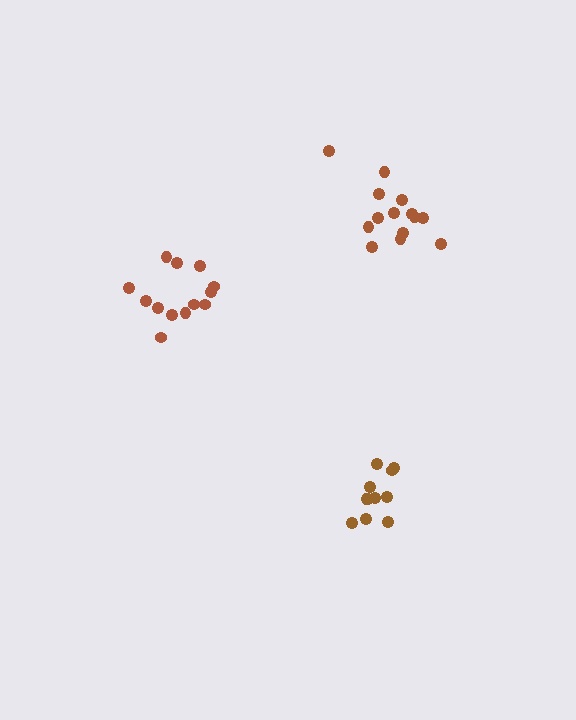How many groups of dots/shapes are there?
There are 3 groups.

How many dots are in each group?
Group 1: 11 dots, Group 2: 14 dots, Group 3: 13 dots (38 total).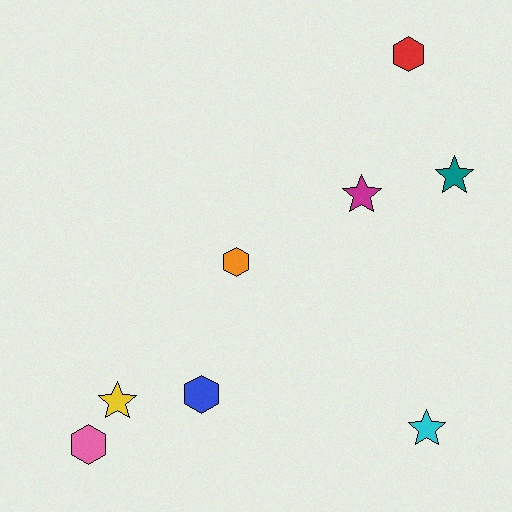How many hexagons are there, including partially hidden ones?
There are 4 hexagons.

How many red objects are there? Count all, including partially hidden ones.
There is 1 red object.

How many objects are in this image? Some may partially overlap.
There are 8 objects.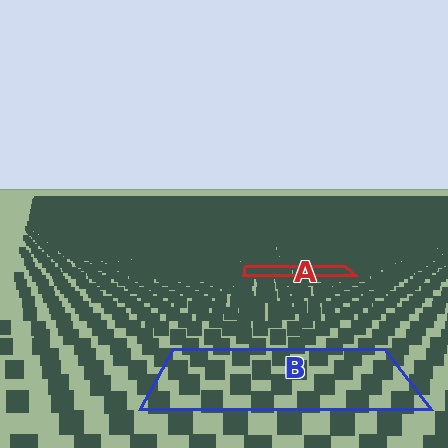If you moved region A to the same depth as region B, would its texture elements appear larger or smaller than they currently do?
They would appear larger. At a closer depth, the same texture elements are projected at a bigger on-screen size.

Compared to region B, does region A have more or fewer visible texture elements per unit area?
Region A has more texture elements per unit area — they are packed more densely because it is farther away.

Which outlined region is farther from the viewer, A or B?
Region A is farther from the viewer — the texture elements inside it appear smaller and more densely packed.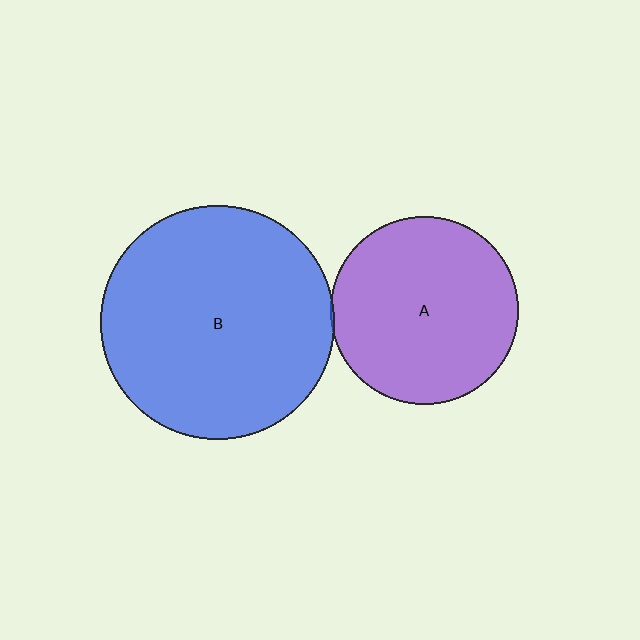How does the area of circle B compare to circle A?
Approximately 1.6 times.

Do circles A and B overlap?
Yes.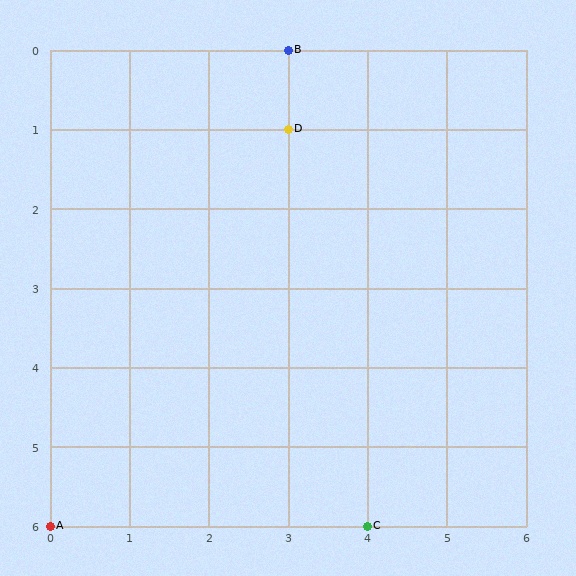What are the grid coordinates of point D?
Point D is at grid coordinates (3, 1).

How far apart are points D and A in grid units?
Points D and A are 3 columns and 5 rows apart (about 5.8 grid units diagonally).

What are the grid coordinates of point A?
Point A is at grid coordinates (0, 6).